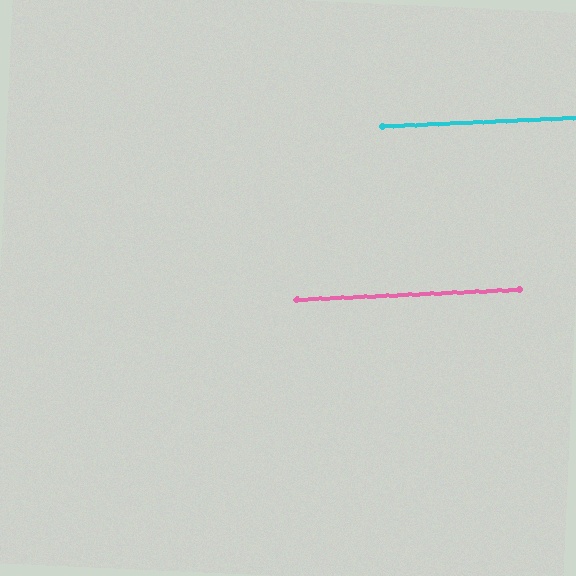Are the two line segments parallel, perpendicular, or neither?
Parallel — their directions differ by only 0.2°.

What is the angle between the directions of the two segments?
Approximately 0 degrees.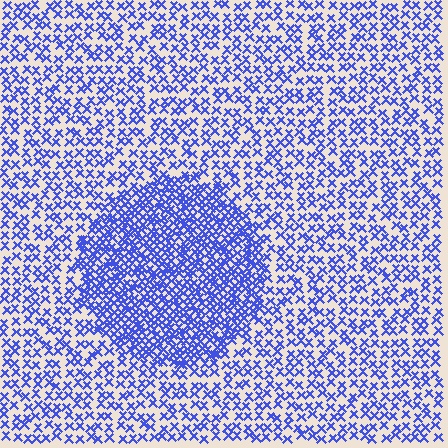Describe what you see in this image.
The image contains small blue elements arranged at two different densities. A circle-shaped region is visible where the elements are more densely packed than the surrounding area.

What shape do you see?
I see a circle.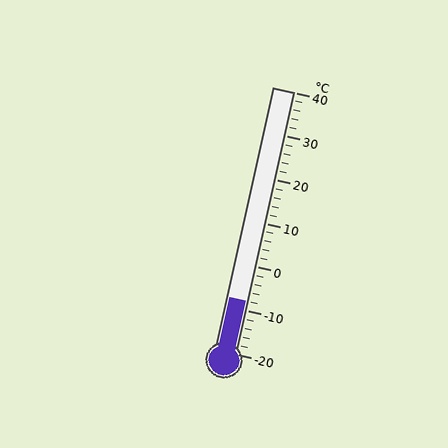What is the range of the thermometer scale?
The thermometer scale ranges from -20°C to 40°C.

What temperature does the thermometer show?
The thermometer shows approximately -8°C.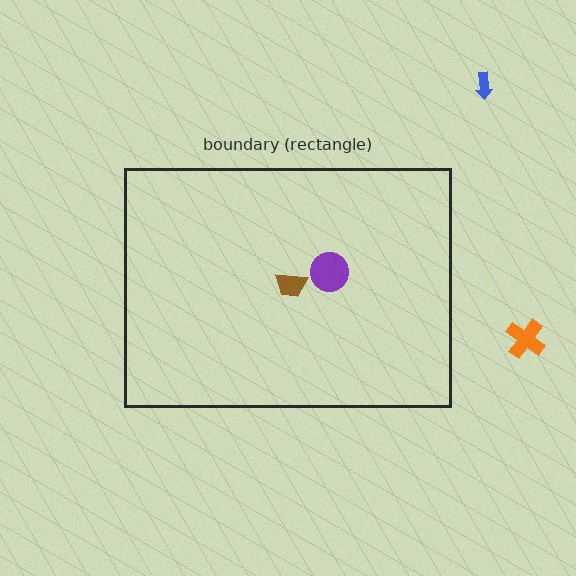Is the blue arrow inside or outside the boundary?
Outside.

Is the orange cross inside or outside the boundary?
Outside.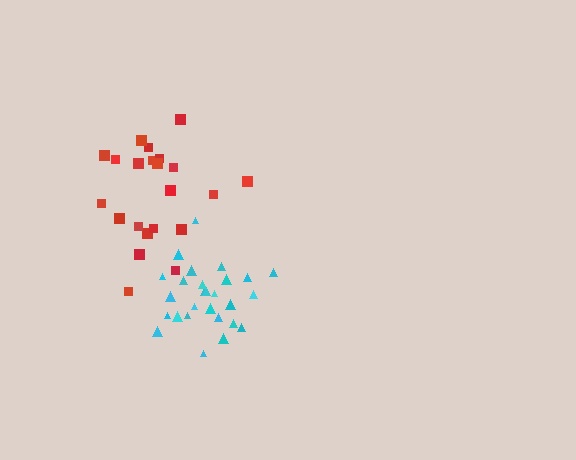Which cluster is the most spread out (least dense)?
Red.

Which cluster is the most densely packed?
Cyan.